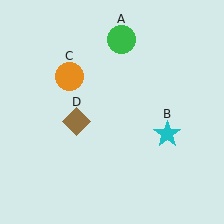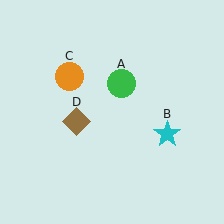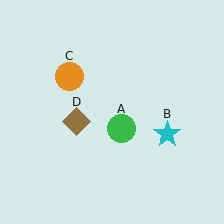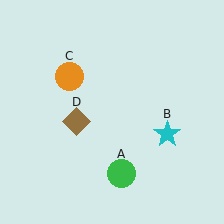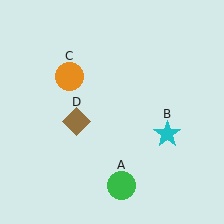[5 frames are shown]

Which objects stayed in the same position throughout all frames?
Cyan star (object B) and orange circle (object C) and brown diamond (object D) remained stationary.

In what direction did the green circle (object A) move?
The green circle (object A) moved down.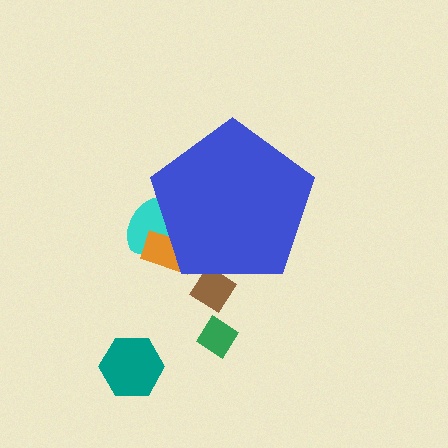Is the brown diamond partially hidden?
Yes, the brown diamond is partially hidden behind the blue pentagon.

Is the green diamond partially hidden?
No, the green diamond is fully visible.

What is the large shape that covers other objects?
A blue pentagon.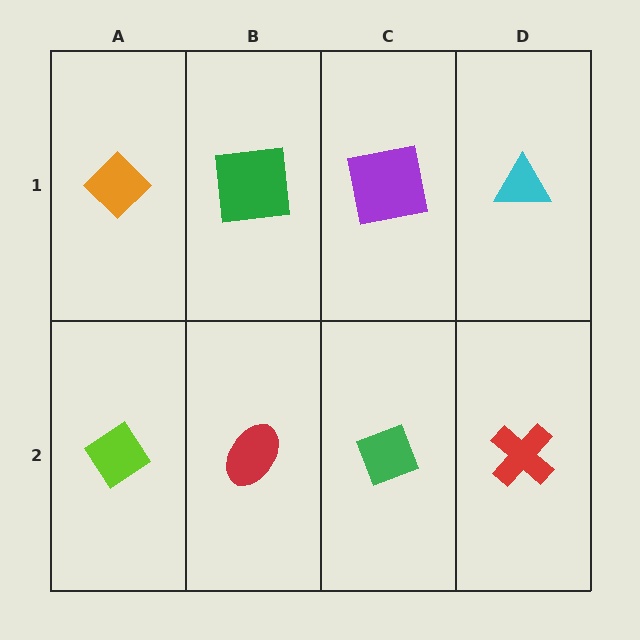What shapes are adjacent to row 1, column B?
A red ellipse (row 2, column B), an orange diamond (row 1, column A), a purple square (row 1, column C).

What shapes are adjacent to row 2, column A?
An orange diamond (row 1, column A), a red ellipse (row 2, column B).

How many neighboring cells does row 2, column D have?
2.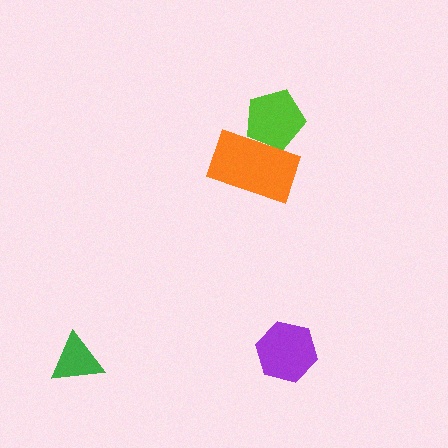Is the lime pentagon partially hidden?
Yes, it is partially covered by another shape.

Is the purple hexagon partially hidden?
No, no other shape covers it.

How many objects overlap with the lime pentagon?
1 object overlaps with the lime pentagon.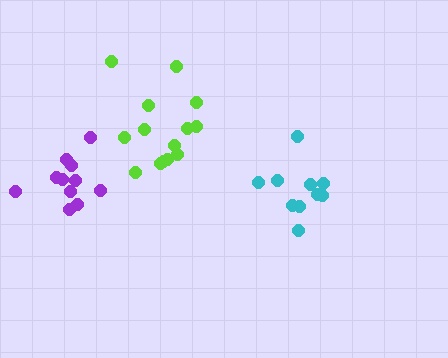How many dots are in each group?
Group 1: 10 dots, Group 2: 11 dots, Group 3: 14 dots (35 total).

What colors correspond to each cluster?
The clusters are colored: cyan, purple, lime.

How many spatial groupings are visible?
There are 3 spatial groupings.